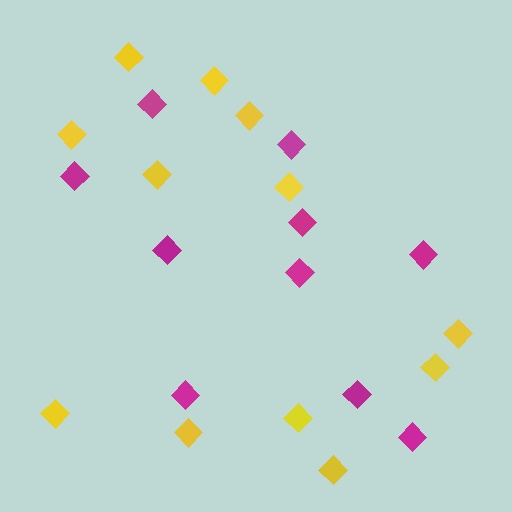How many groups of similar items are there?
There are 2 groups: one group of magenta diamonds (10) and one group of yellow diamonds (12).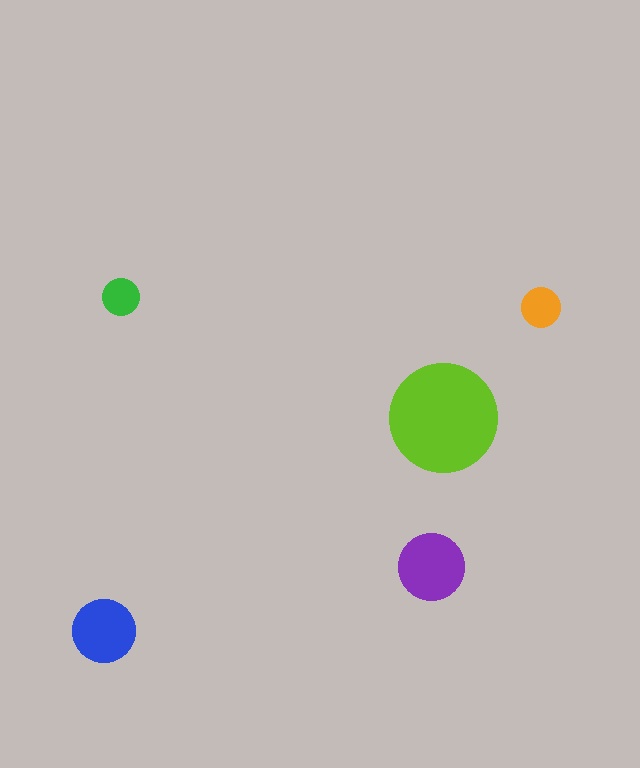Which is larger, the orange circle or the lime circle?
The lime one.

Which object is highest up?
The green circle is topmost.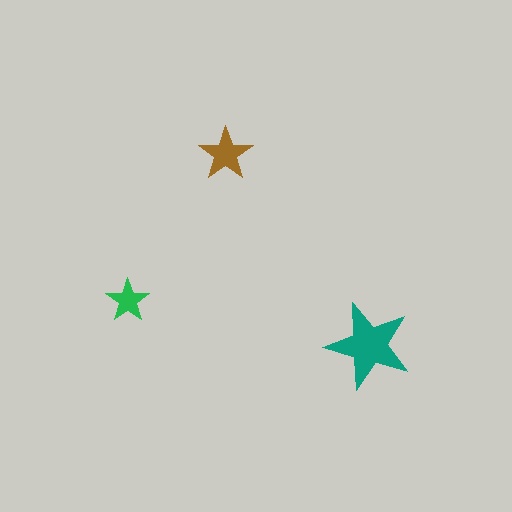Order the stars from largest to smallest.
the teal one, the brown one, the green one.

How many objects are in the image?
There are 3 objects in the image.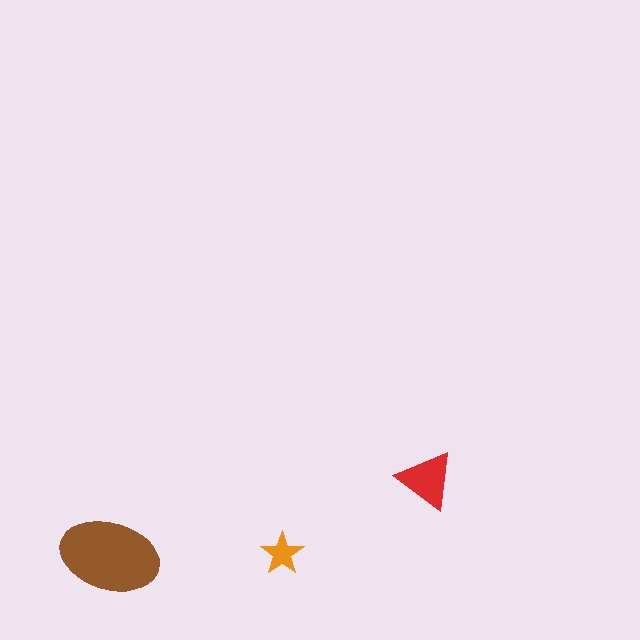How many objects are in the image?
There are 3 objects in the image.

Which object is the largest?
The brown ellipse.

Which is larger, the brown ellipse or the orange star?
The brown ellipse.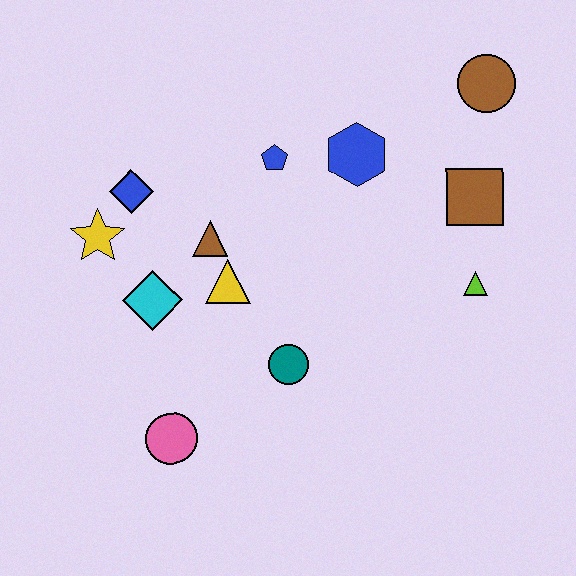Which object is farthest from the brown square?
The pink circle is farthest from the brown square.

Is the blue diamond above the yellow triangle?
Yes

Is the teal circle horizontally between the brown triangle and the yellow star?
No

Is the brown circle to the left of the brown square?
No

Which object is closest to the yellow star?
The blue diamond is closest to the yellow star.